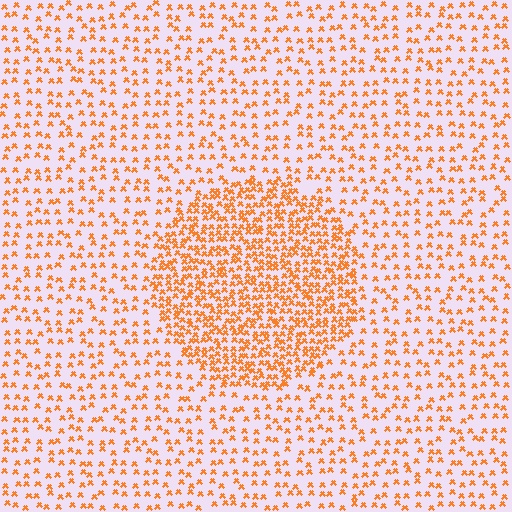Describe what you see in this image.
The image contains small orange elements arranged at two different densities. A circle-shaped region is visible where the elements are more densely packed than the surrounding area.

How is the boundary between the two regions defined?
The boundary is defined by a change in element density (approximately 2.3x ratio). All elements are the same color, size, and shape.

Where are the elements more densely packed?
The elements are more densely packed inside the circle boundary.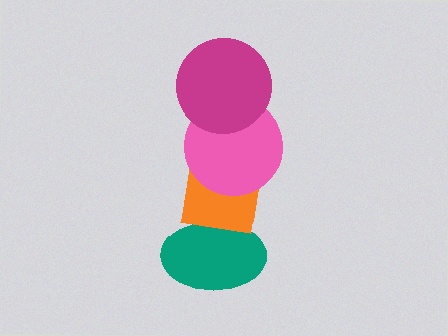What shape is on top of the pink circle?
The magenta circle is on top of the pink circle.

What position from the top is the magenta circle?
The magenta circle is 1st from the top.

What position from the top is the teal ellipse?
The teal ellipse is 4th from the top.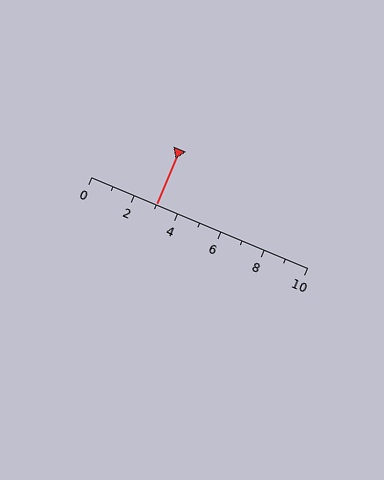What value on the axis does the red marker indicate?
The marker indicates approximately 3.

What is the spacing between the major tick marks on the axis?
The major ticks are spaced 2 apart.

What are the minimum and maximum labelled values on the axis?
The axis runs from 0 to 10.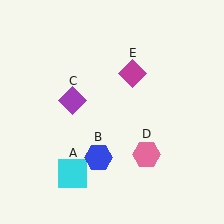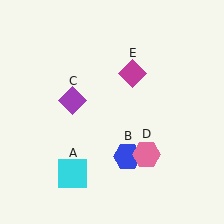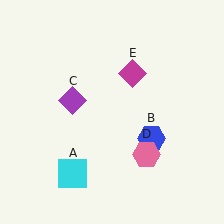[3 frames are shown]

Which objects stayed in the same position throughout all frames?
Cyan square (object A) and purple diamond (object C) and pink hexagon (object D) and magenta diamond (object E) remained stationary.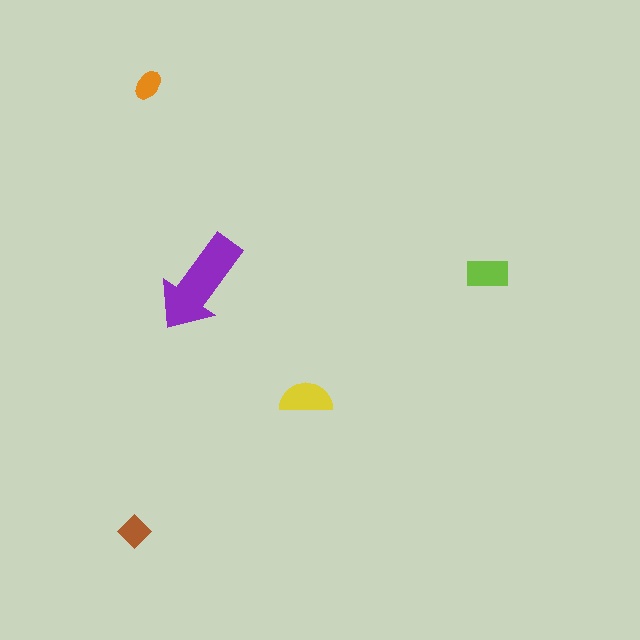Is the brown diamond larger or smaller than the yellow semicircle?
Smaller.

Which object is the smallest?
The orange ellipse.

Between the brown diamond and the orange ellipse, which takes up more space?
The brown diamond.